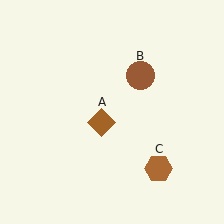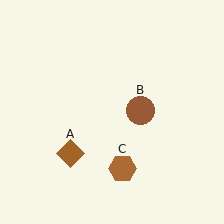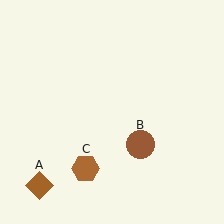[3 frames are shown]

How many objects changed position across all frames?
3 objects changed position: brown diamond (object A), brown circle (object B), brown hexagon (object C).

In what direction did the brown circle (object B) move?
The brown circle (object B) moved down.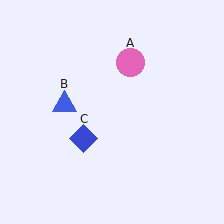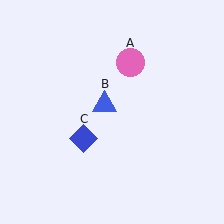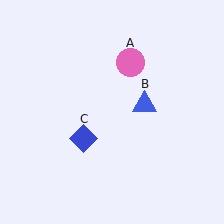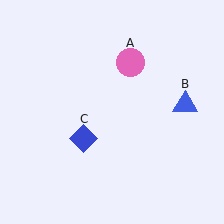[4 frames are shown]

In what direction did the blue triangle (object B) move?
The blue triangle (object B) moved right.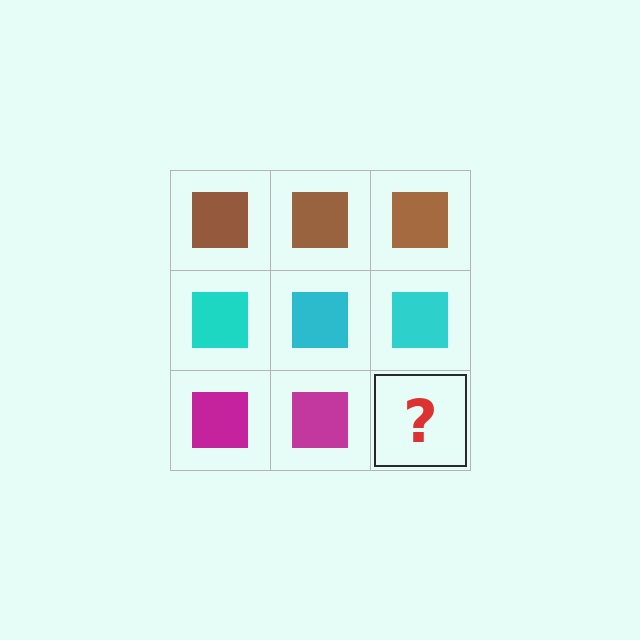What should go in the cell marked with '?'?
The missing cell should contain a magenta square.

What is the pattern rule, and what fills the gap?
The rule is that each row has a consistent color. The gap should be filled with a magenta square.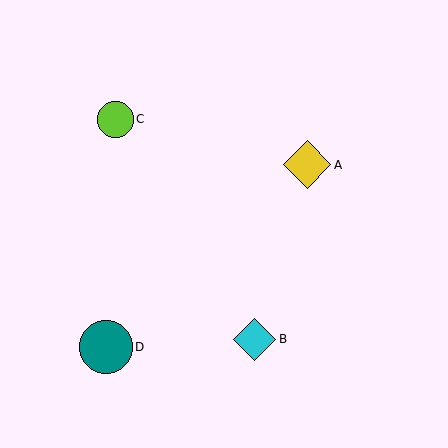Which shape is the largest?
The teal circle (labeled D) is the largest.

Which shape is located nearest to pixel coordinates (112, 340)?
The teal circle (labeled D) at (106, 347) is nearest to that location.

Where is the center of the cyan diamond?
The center of the cyan diamond is at (255, 339).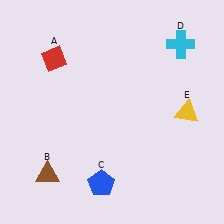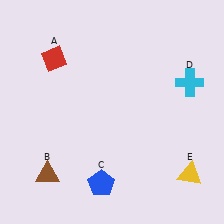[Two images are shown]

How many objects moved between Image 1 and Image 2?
2 objects moved between the two images.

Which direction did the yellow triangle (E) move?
The yellow triangle (E) moved down.